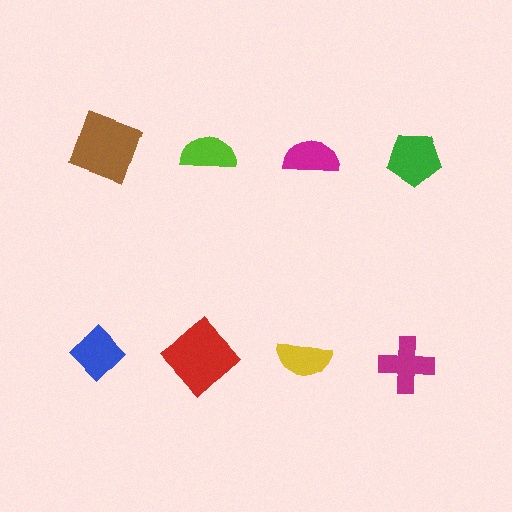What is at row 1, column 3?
A magenta semicircle.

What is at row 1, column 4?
A green pentagon.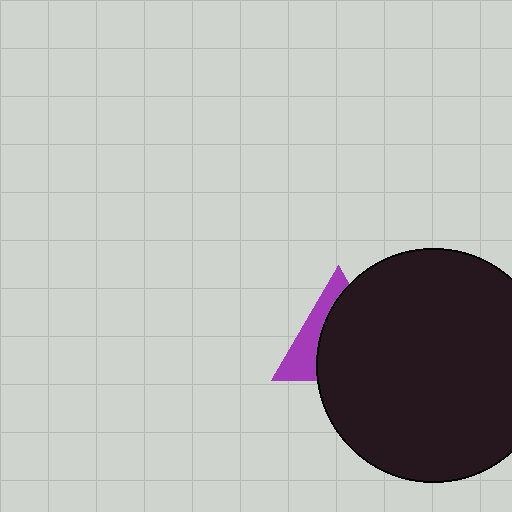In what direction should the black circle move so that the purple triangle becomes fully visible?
The black circle should move right. That is the shortest direction to clear the overlap and leave the purple triangle fully visible.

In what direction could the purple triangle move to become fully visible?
The purple triangle could move left. That would shift it out from behind the black circle entirely.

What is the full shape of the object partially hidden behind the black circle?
The partially hidden object is a purple triangle.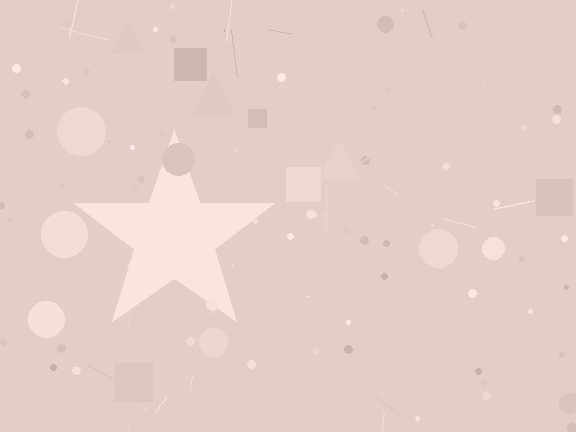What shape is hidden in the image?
A star is hidden in the image.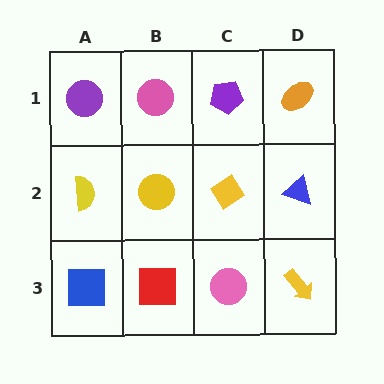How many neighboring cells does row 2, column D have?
3.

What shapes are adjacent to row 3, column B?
A yellow circle (row 2, column B), a blue square (row 3, column A), a pink circle (row 3, column C).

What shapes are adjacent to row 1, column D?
A blue triangle (row 2, column D), a purple pentagon (row 1, column C).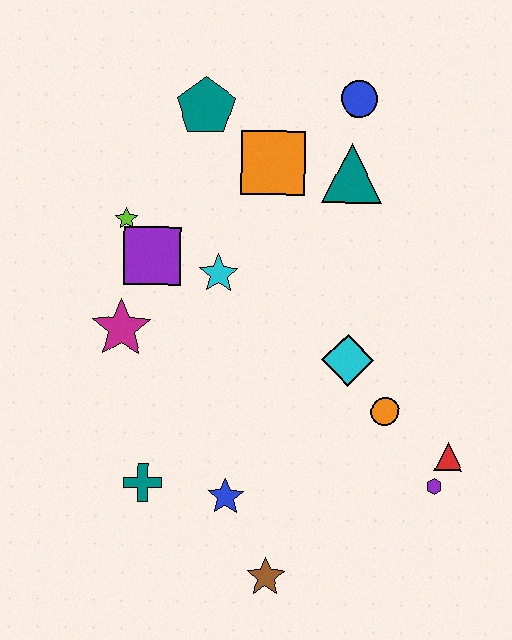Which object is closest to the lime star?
The purple square is closest to the lime star.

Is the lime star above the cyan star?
Yes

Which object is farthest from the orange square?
The brown star is farthest from the orange square.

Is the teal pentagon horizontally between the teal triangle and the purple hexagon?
No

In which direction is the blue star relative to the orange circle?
The blue star is to the left of the orange circle.